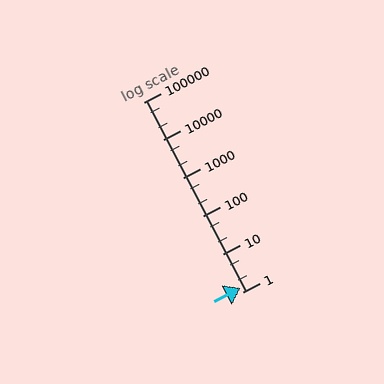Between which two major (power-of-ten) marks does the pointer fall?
The pointer is between 1 and 10.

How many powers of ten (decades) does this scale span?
The scale spans 5 decades, from 1 to 100000.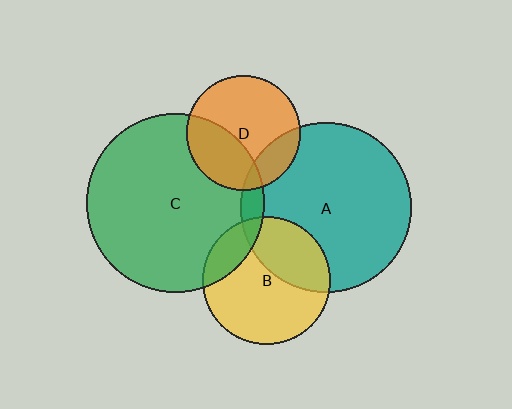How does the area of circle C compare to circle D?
Approximately 2.4 times.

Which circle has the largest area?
Circle C (green).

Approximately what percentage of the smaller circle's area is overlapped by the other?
Approximately 15%.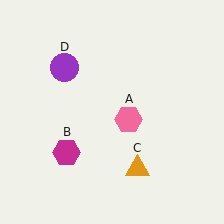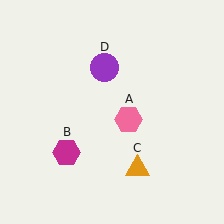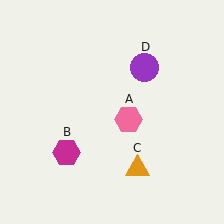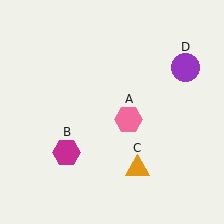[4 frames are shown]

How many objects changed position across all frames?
1 object changed position: purple circle (object D).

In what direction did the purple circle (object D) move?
The purple circle (object D) moved right.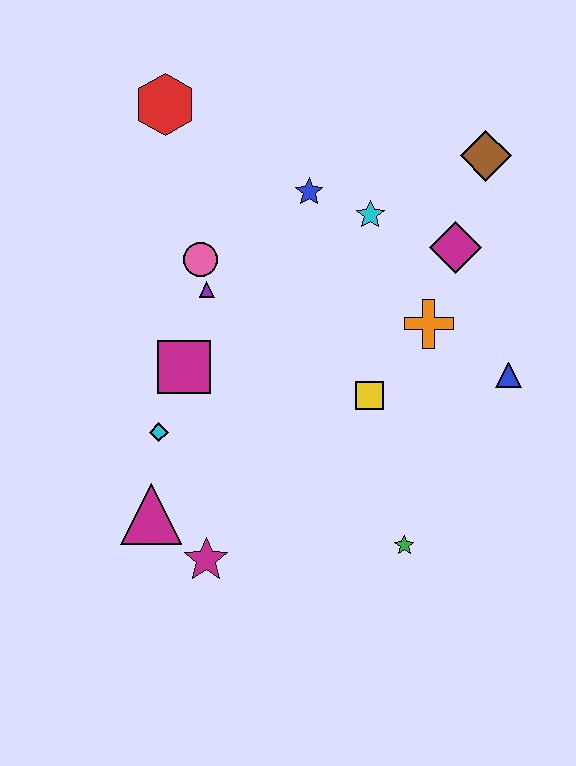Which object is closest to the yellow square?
The orange cross is closest to the yellow square.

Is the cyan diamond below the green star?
No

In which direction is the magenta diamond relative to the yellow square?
The magenta diamond is above the yellow square.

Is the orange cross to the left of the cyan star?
No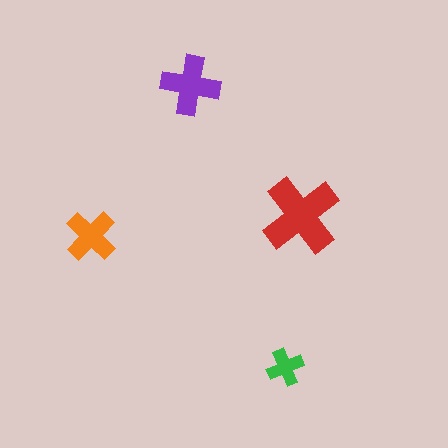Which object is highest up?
The purple cross is topmost.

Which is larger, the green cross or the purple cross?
The purple one.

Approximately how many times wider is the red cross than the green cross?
About 2 times wider.